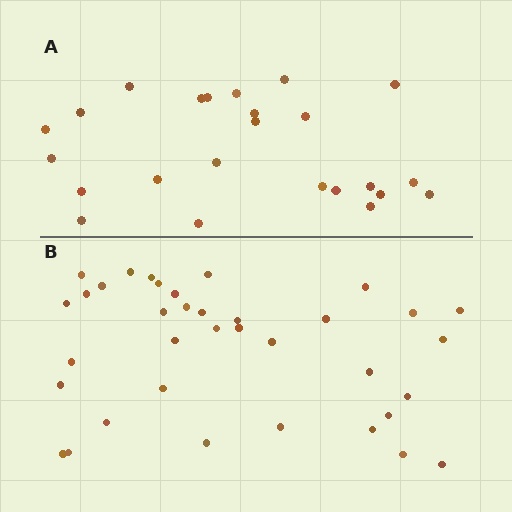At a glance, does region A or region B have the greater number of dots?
Region B (the bottom region) has more dots.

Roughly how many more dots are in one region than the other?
Region B has roughly 12 or so more dots than region A.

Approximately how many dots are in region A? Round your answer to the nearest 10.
About 20 dots. (The exact count is 24, which rounds to 20.)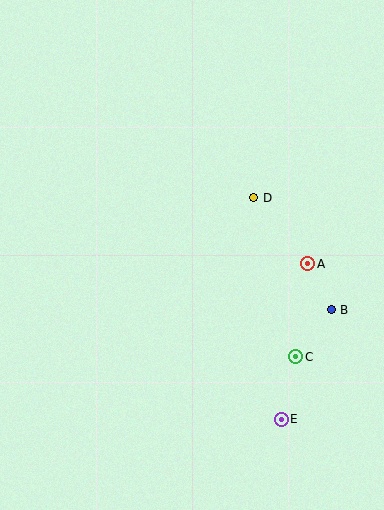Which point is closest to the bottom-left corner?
Point E is closest to the bottom-left corner.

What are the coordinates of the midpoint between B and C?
The midpoint between B and C is at (314, 333).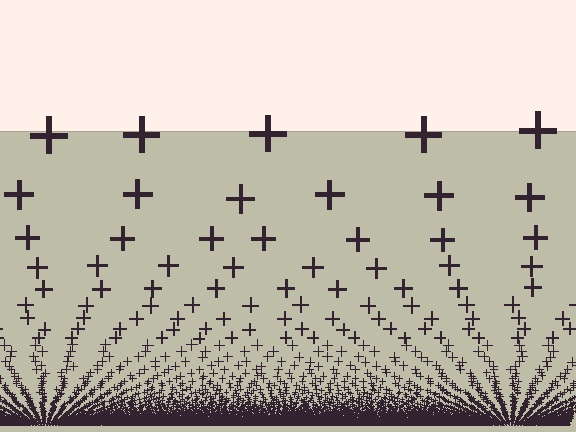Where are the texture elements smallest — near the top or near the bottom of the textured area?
Near the bottom.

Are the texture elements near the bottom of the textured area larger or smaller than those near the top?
Smaller. The gradient is inverted — elements near the bottom are smaller and denser.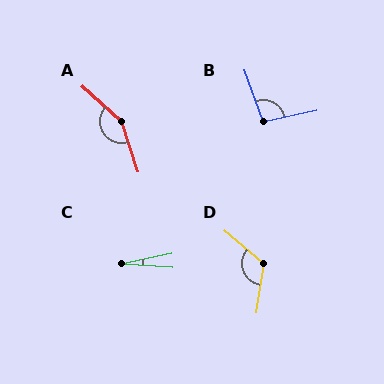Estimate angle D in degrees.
Approximately 121 degrees.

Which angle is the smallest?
C, at approximately 16 degrees.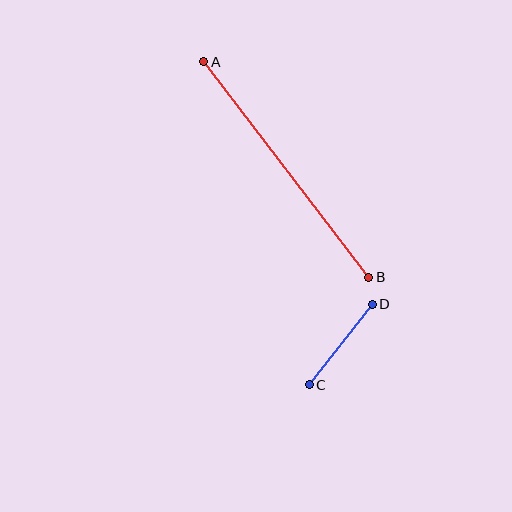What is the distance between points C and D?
The distance is approximately 102 pixels.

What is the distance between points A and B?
The distance is approximately 271 pixels.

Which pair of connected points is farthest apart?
Points A and B are farthest apart.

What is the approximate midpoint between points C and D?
The midpoint is at approximately (341, 345) pixels.